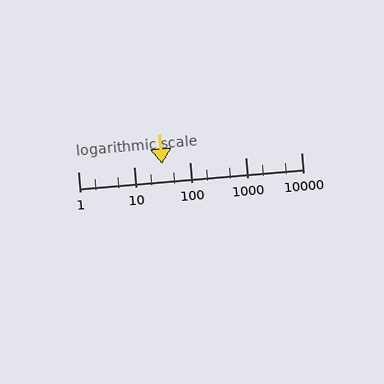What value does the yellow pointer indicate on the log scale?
The pointer indicates approximately 32.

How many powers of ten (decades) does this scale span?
The scale spans 4 decades, from 1 to 10000.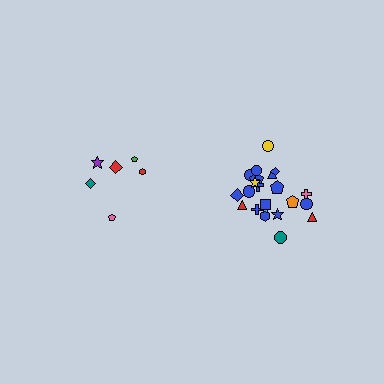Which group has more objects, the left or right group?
The right group.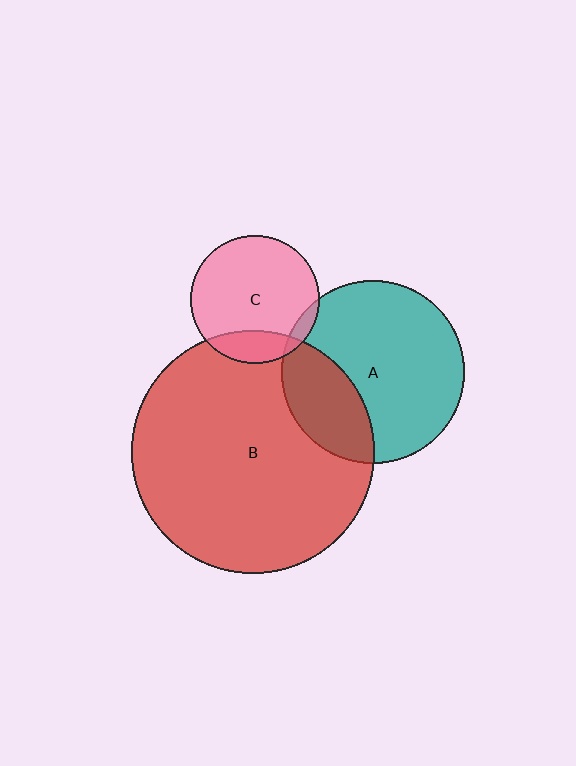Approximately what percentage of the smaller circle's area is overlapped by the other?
Approximately 15%.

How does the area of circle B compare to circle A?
Approximately 1.8 times.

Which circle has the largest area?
Circle B (red).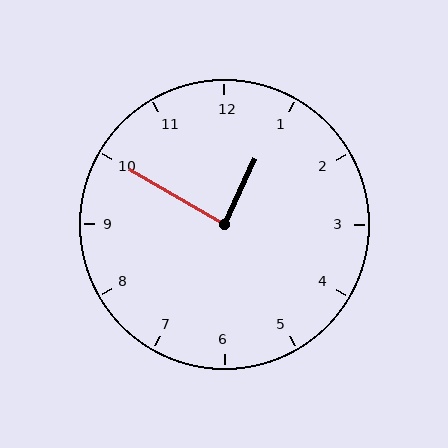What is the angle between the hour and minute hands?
Approximately 85 degrees.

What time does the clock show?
12:50.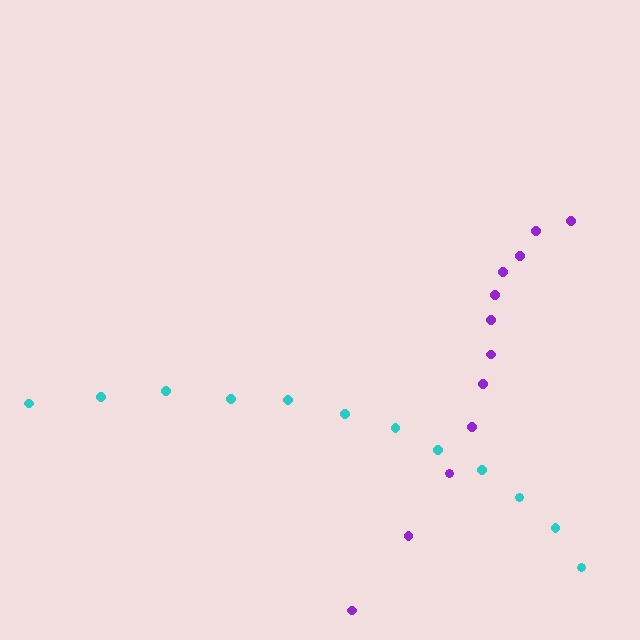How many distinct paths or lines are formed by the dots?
There are 2 distinct paths.